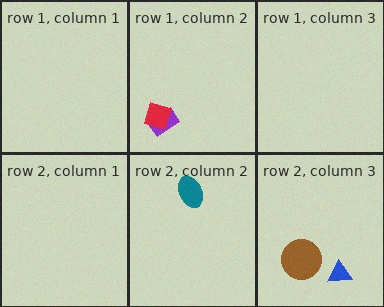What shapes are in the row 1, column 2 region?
The purple rectangle, the red diamond.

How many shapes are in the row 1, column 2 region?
2.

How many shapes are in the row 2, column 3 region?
2.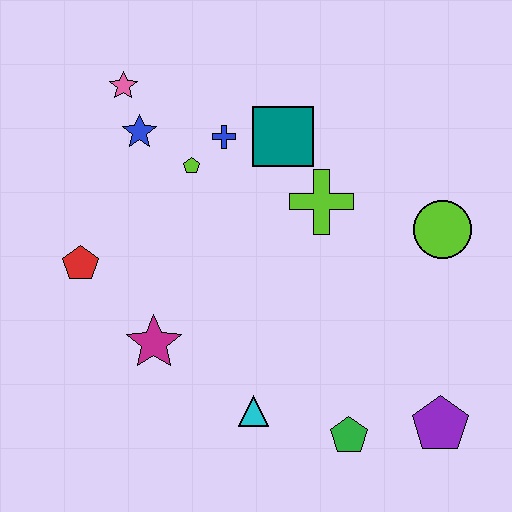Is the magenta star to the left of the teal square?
Yes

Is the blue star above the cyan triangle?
Yes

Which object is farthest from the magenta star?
The lime circle is farthest from the magenta star.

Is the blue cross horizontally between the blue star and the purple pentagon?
Yes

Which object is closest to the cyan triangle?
The green pentagon is closest to the cyan triangle.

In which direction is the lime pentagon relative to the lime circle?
The lime pentagon is to the left of the lime circle.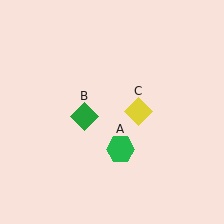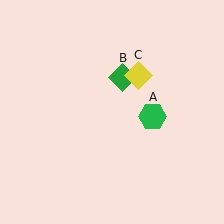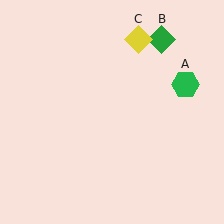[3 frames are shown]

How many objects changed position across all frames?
3 objects changed position: green hexagon (object A), green diamond (object B), yellow diamond (object C).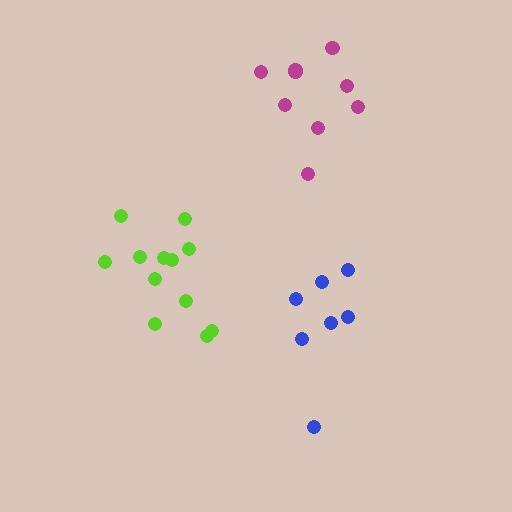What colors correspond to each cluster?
The clusters are colored: lime, magenta, blue.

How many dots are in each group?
Group 1: 12 dots, Group 2: 9 dots, Group 3: 7 dots (28 total).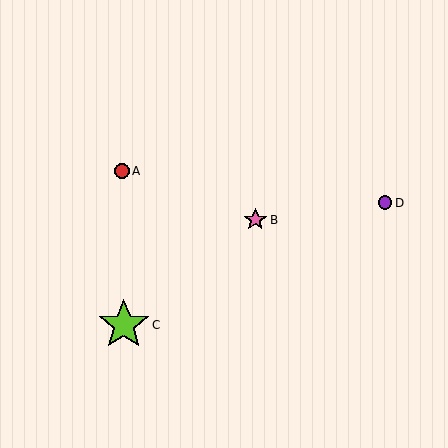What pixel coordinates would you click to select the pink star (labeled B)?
Click at (255, 220) to select the pink star B.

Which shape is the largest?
The lime star (labeled C) is the largest.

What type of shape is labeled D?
Shape D is a purple circle.